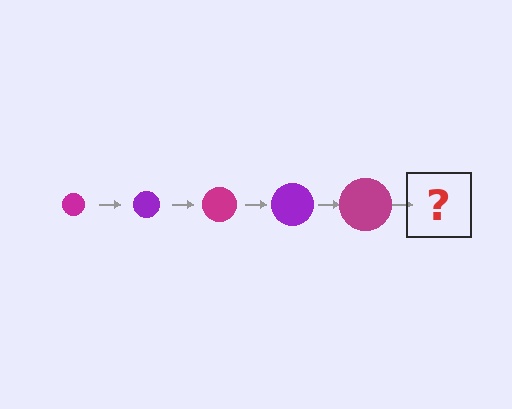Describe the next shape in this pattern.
It should be a purple circle, larger than the previous one.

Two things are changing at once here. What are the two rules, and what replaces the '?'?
The two rules are that the circle grows larger each step and the color cycles through magenta and purple. The '?' should be a purple circle, larger than the previous one.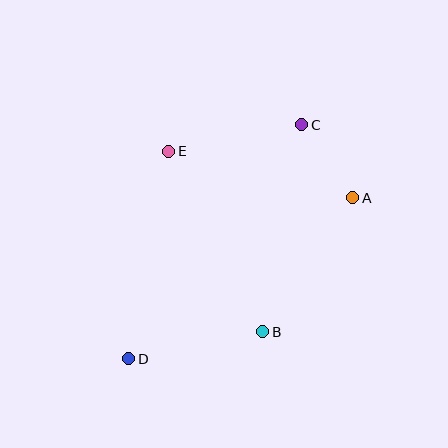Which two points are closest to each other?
Points A and C are closest to each other.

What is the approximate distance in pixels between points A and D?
The distance between A and D is approximately 276 pixels.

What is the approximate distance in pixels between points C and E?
The distance between C and E is approximately 136 pixels.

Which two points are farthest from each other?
Points C and D are farthest from each other.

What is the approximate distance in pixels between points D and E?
The distance between D and E is approximately 212 pixels.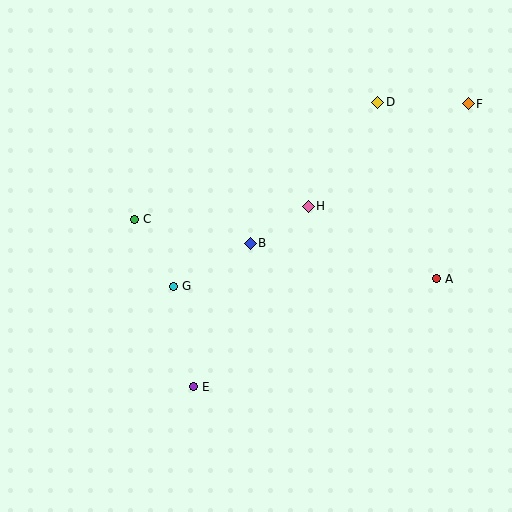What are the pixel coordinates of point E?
Point E is at (194, 387).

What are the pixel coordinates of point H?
Point H is at (308, 206).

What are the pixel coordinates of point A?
Point A is at (437, 279).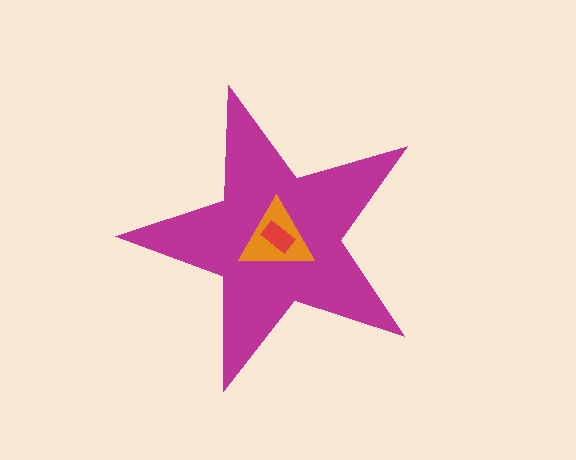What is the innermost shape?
The red rectangle.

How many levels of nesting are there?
3.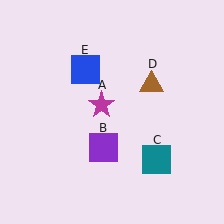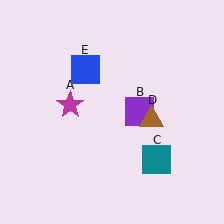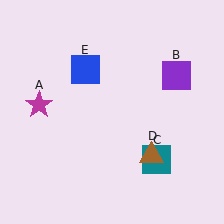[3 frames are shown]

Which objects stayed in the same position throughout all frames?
Teal square (object C) and blue square (object E) remained stationary.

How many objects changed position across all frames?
3 objects changed position: magenta star (object A), purple square (object B), brown triangle (object D).